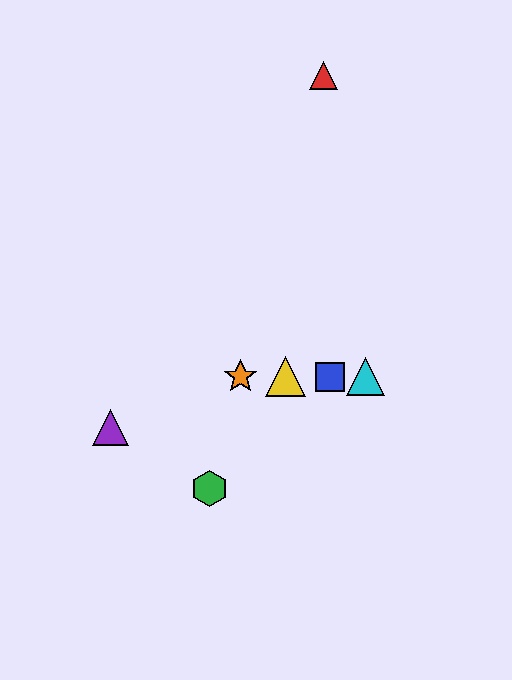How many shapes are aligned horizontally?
4 shapes (the blue square, the yellow triangle, the orange star, the cyan triangle) are aligned horizontally.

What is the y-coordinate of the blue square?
The blue square is at y≈377.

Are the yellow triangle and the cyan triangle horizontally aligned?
Yes, both are at y≈377.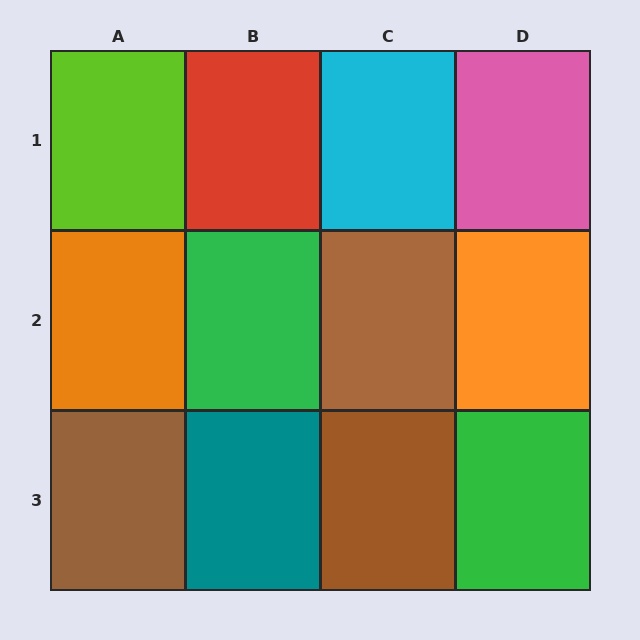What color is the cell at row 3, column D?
Green.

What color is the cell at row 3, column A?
Brown.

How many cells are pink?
1 cell is pink.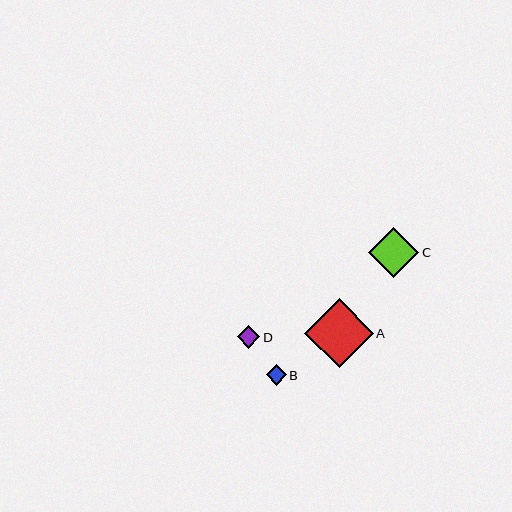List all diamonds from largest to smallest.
From largest to smallest: A, C, D, B.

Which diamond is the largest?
Diamond A is the largest with a size of approximately 68 pixels.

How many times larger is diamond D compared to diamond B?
Diamond D is approximately 1.1 times the size of diamond B.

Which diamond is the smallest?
Diamond B is the smallest with a size of approximately 20 pixels.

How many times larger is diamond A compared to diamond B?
Diamond A is approximately 3.4 times the size of diamond B.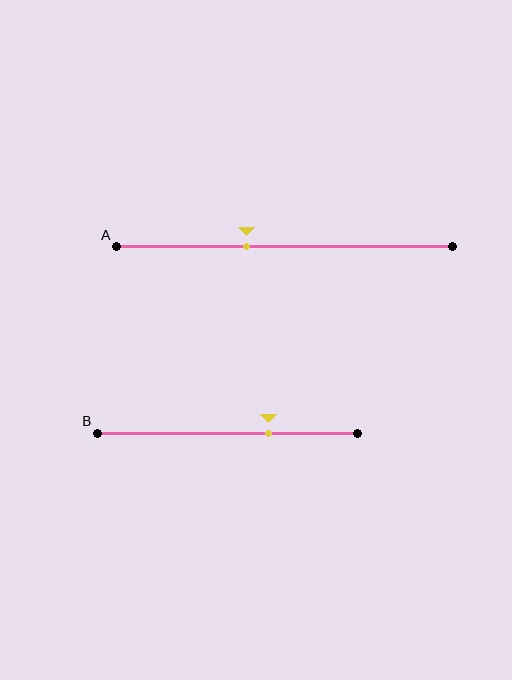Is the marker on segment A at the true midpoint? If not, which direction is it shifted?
No, the marker on segment A is shifted to the left by about 11% of the segment length.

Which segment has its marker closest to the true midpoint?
Segment A has its marker closest to the true midpoint.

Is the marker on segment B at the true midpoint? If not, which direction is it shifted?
No, the marker on segment B is shifted to the right by about 16% of the segment length.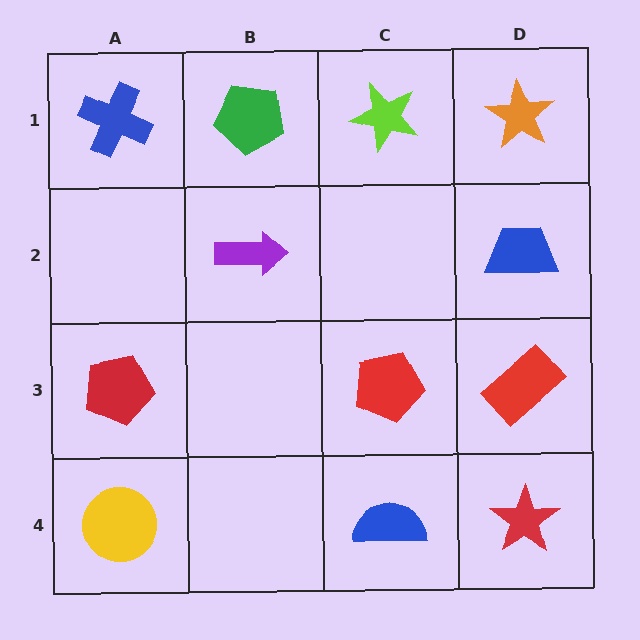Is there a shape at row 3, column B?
No, that cell is empty.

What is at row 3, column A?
A red pentagon.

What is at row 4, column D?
A red star.